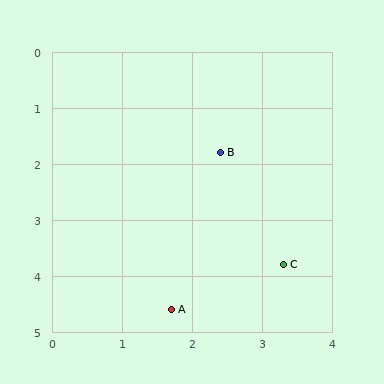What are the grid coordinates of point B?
Point B is at approximately (2.4, 1.8).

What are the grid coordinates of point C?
Point C is at approximately (3.3, 3.8).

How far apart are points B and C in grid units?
Points B and C are about 2.2 grid units apart.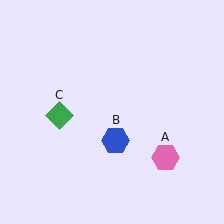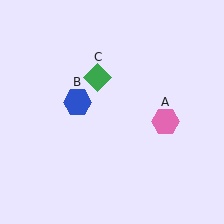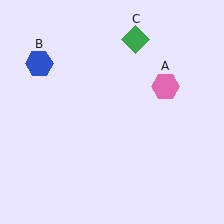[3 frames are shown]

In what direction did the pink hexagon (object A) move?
The pink hexagon (object A) moved up.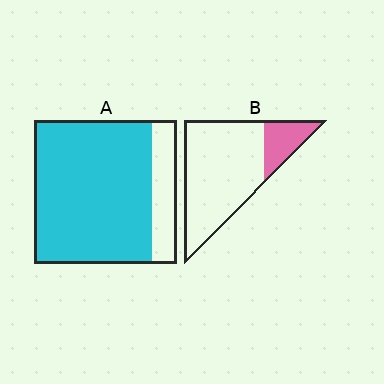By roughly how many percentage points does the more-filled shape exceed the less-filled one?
By roughly 65 percentage points (A over B).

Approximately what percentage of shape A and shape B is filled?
A is approximately 85% and B is approximately 20%.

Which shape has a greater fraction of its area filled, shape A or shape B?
Shape A.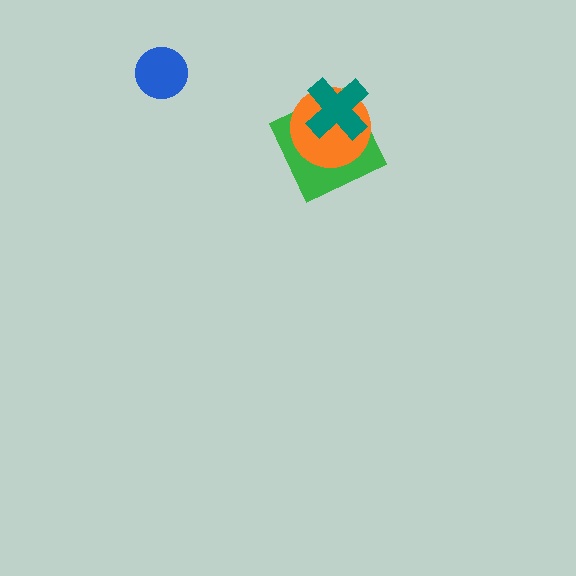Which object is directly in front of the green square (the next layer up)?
The orange circle is directly in front of the green square.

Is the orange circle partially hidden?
Yes, it is partially covered by another shape.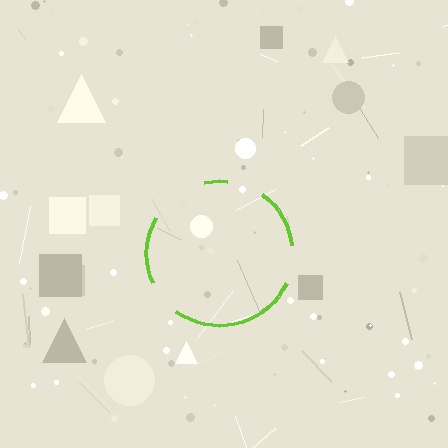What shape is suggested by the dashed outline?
The dashed outline suggests a circle.